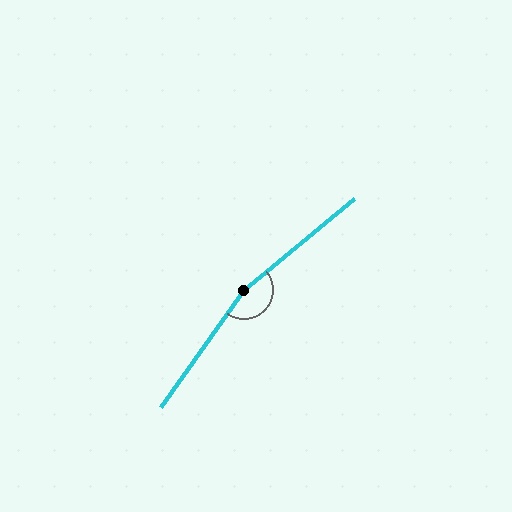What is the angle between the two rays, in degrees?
Approximately 165 degrees.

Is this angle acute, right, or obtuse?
It is obtuse.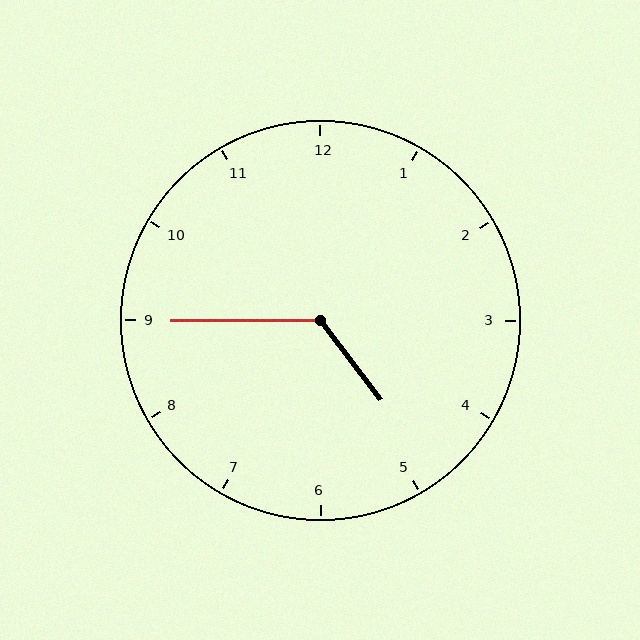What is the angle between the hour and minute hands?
Approximately 128 degrees.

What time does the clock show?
4:45.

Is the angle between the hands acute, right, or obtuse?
It is obtuse.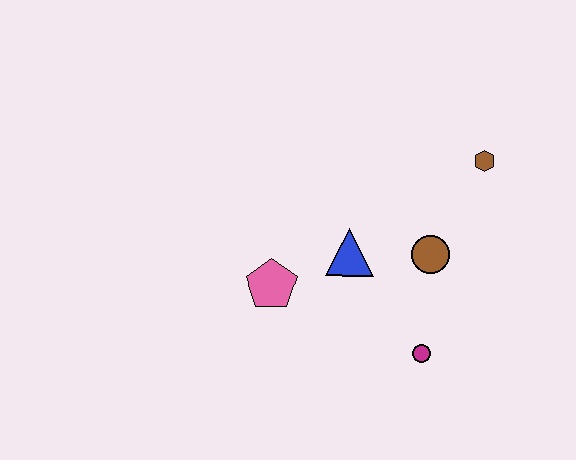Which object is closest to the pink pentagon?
The blue triangle is closest to the pink pentagon.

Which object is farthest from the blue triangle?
The brown hexagon is farthest from the blue triangle.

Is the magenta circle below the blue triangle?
Yes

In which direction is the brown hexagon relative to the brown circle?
The brown hexagon is above the brown circle.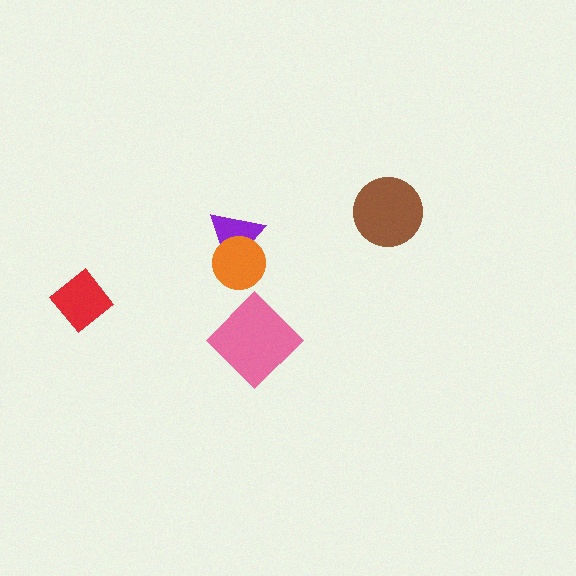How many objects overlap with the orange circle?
1 object overlaps with the orange circle.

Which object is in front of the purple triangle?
The orange circle is in front of the purple triangle.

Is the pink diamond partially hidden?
No, no other shape covers it.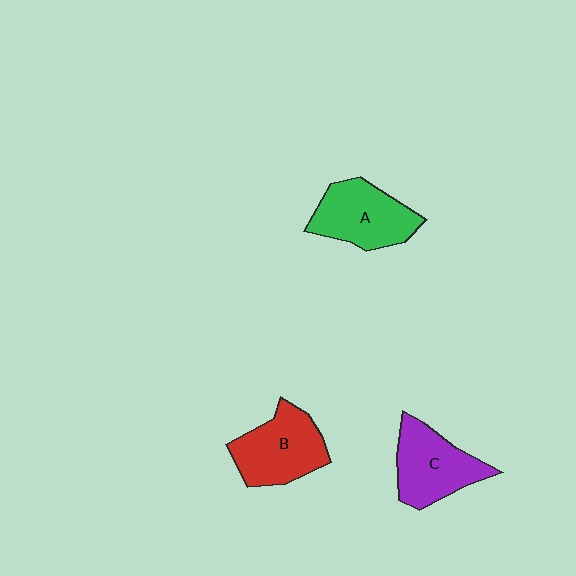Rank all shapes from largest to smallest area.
From largest to smallest: B (red), A (green), C (purple).